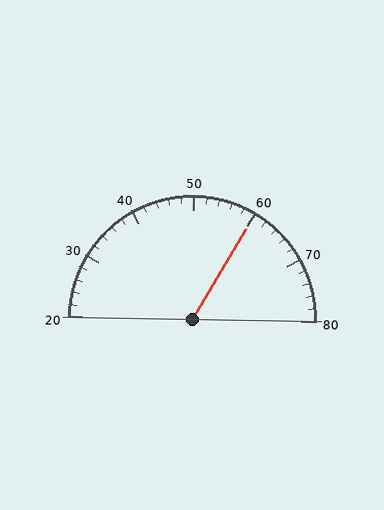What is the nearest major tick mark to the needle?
The nearest major tick mark is 60.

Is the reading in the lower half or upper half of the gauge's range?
The reading is in the upper half of the range (20 to 80).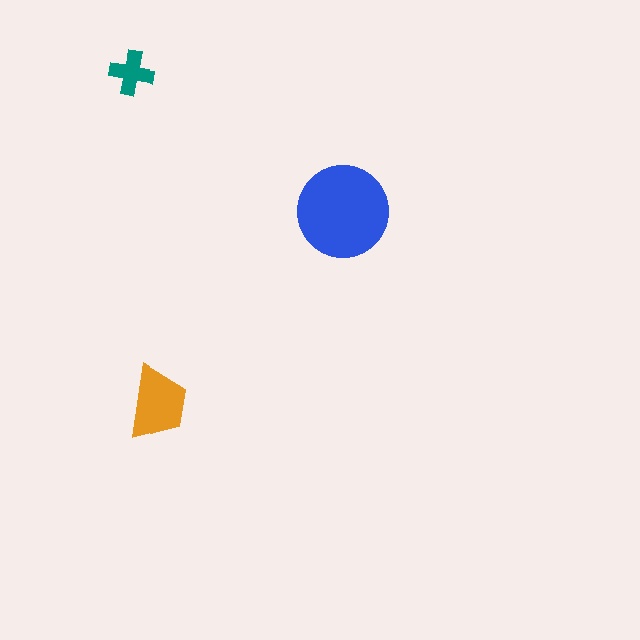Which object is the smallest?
The teal cross.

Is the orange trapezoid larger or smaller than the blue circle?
Smaller.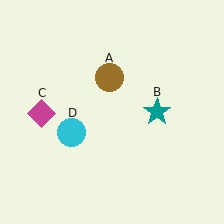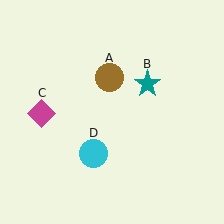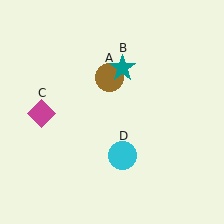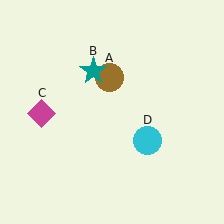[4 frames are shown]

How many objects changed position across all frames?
2 objects changed position: teal star (object B), cyan circle (object D).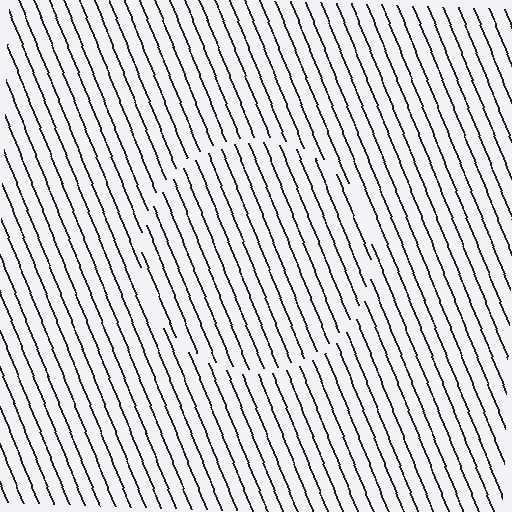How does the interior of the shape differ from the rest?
The interior of the shape contains the same grating, shifted by half a period — the contour is defined by the phase discontinuity where line-ends from the inner and outer gratings abut.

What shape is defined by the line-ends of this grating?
An illusory circle. The interior of the shape contains the same grating, shifted by half a period — the contour is defined by the phase discontinuity where line-ends from the inner and outer gratings abut.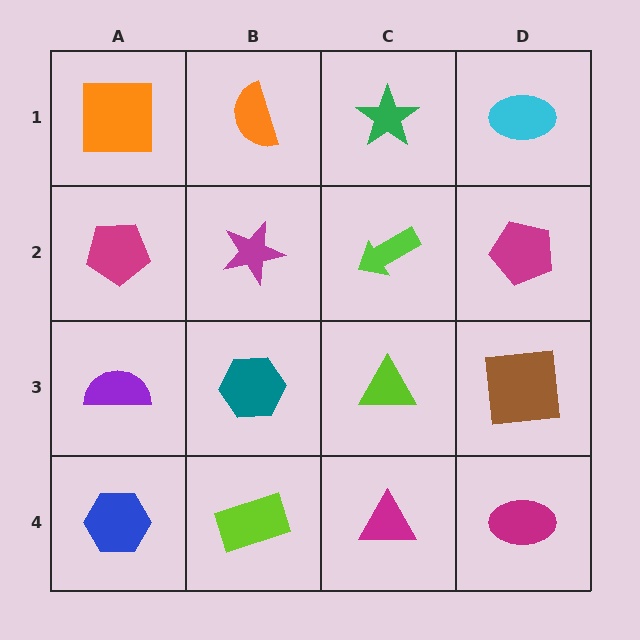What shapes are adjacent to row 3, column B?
A magenta star (row 2, column B), a lime rectangle (row 4, column B), a purple semicircle (row 3, column A), a lime triangle (row 3, column C).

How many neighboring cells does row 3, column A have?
3.